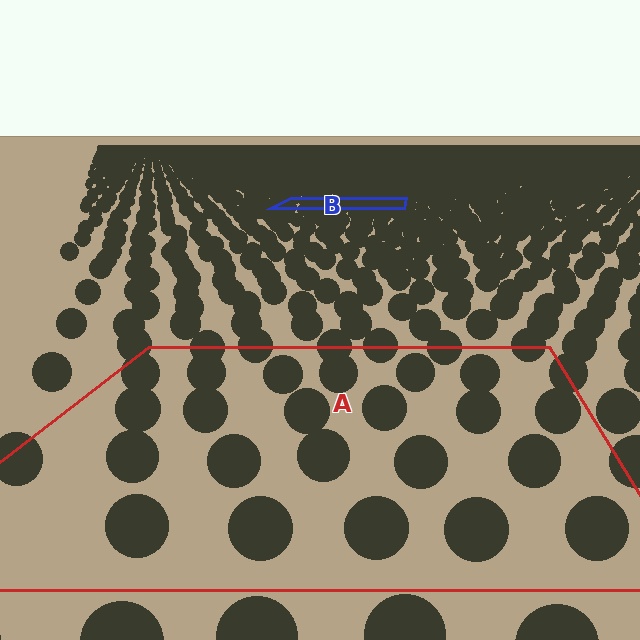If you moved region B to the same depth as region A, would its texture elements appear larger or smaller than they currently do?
They would appear larger. At a closer depth, the same texture elements are projected at a bigger on-screen size.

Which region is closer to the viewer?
Region A is closer. The texture elements there are larger and more spread out.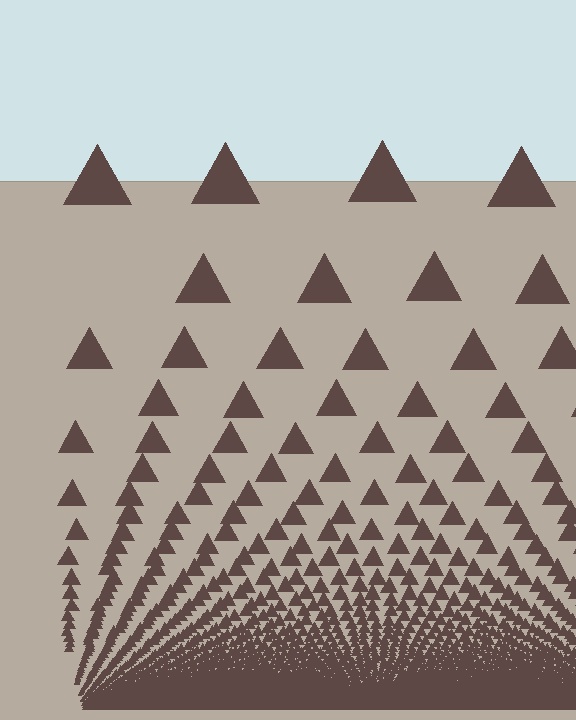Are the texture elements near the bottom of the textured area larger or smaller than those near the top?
Smaller. The gradient is inverted — elements near the bottom are smaller and denser.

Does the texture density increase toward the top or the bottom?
Density increases toward the bottom.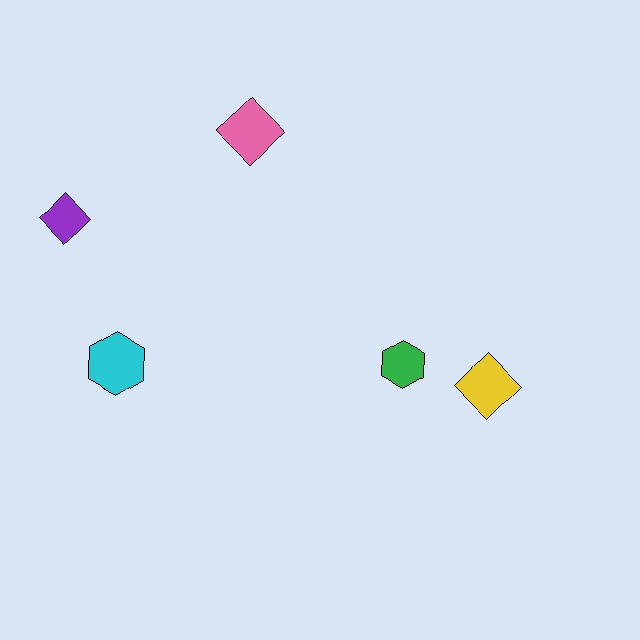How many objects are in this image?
There are 5 objects.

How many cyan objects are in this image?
There is 1 cyan object.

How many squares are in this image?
There are no squares.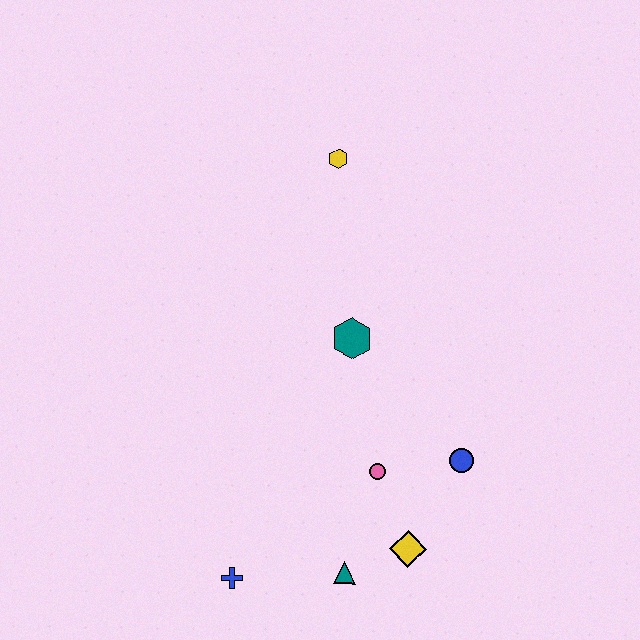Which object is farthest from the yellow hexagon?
The blue cross is farthest from the yellow hexagon.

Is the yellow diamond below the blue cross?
No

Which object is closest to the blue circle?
The pink circle is closest to the blue circle.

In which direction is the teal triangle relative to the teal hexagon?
The teal triangle is below the teal hexagon.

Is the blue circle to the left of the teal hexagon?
No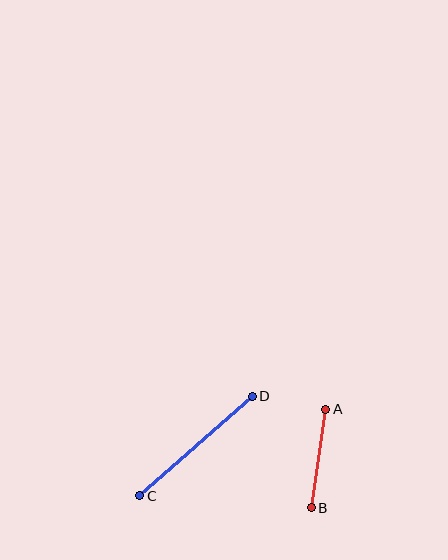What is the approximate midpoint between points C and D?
The midpoint is at approximately (196, 446) pixels.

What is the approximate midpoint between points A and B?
The midpoint is at approximately (319, 458) pixels.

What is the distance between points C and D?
The distance is approximately 150 pixels.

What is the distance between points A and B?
The distance is approximately 100 pixels.